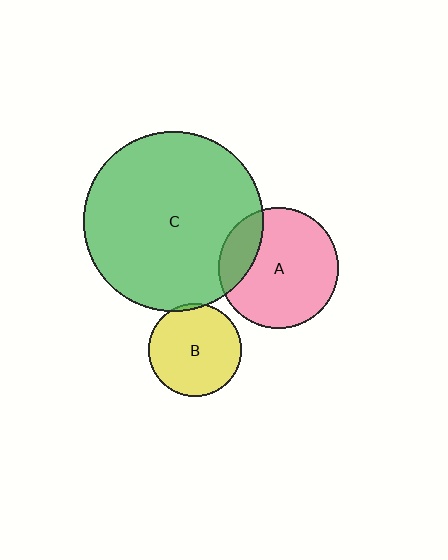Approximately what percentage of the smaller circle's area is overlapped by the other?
Approximately 20%.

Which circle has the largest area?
Circle C (green).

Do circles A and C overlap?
Yes.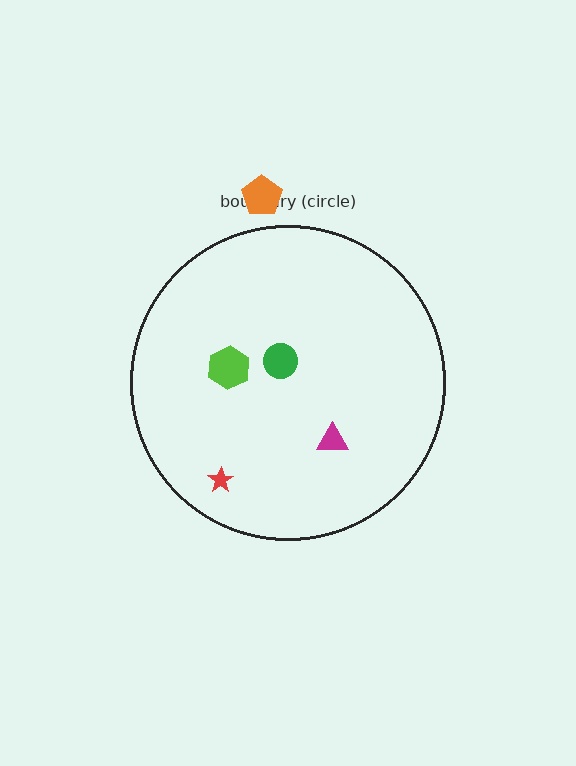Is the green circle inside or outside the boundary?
Inside.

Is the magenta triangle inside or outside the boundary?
Inside.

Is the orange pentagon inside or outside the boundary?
Outside.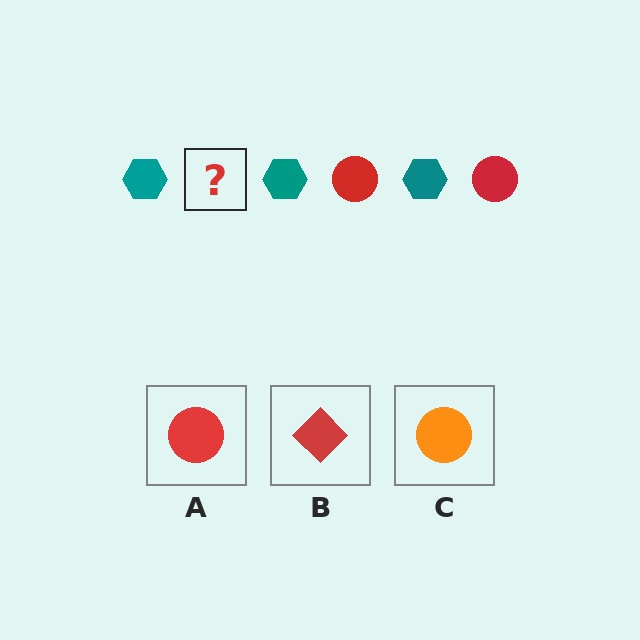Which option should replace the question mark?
Option A.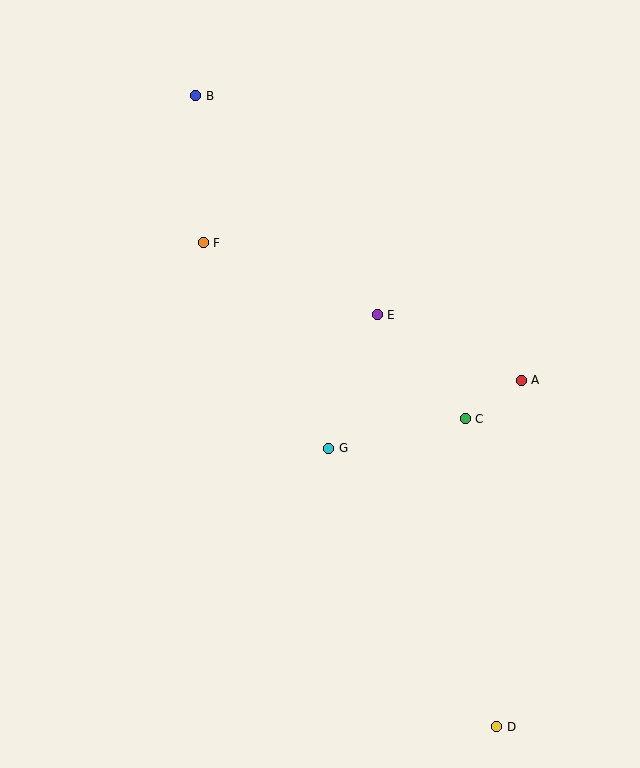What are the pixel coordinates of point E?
Point E is at (377, 315).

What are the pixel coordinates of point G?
Point G is at (329, 448).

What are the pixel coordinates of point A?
Point A is at (521, 380).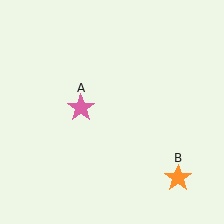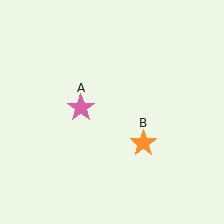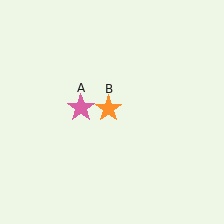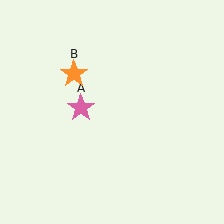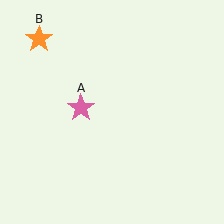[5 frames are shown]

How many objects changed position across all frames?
1 object changed position: orange star (object B).